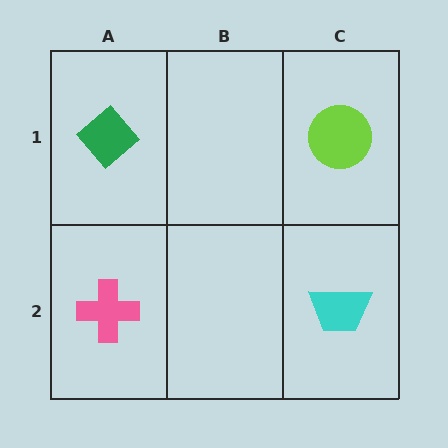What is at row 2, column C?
A cyan trapezoid.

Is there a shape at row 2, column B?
No, that cell is empty.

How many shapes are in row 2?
2 shapes.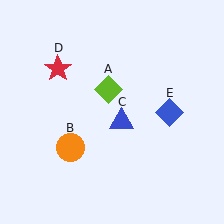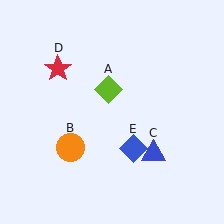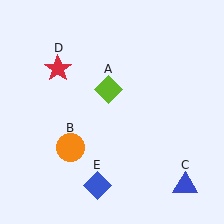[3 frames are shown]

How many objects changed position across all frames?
2 objects changed position: blue triangle (object C), blue diamond (object E).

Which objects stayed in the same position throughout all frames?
Lime diamond (object A) and orange circle (object B) and red star (object D) remained stationary.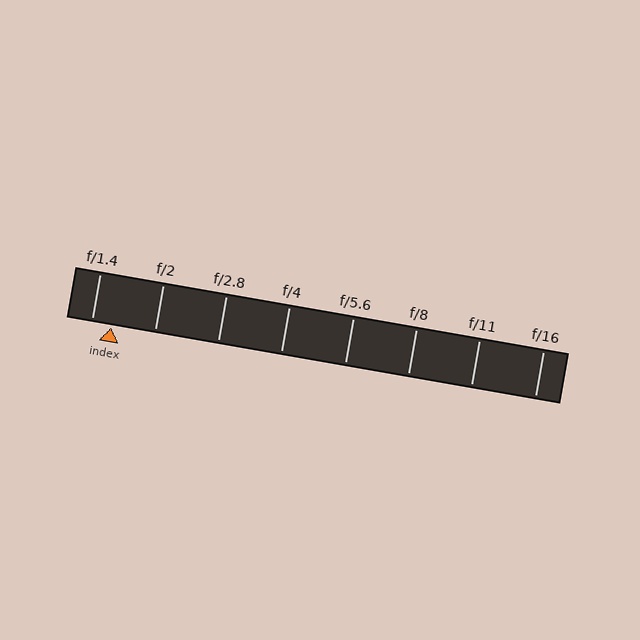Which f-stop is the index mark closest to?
The index mark is closest to f/1.4.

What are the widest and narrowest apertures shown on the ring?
The widest aperture shown is f/1.4 and the narrowest is f/16.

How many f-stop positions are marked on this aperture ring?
There are 8 f-stop positions marked.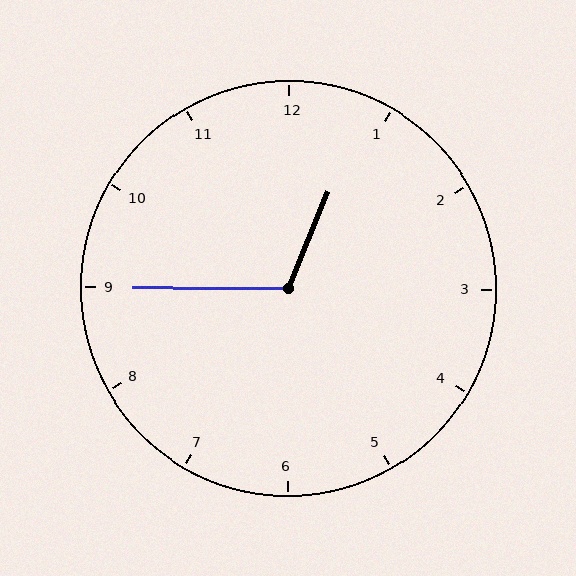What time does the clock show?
12:45.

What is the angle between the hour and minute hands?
Approximately 112 degrees.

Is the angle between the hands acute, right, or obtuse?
It is obtuse.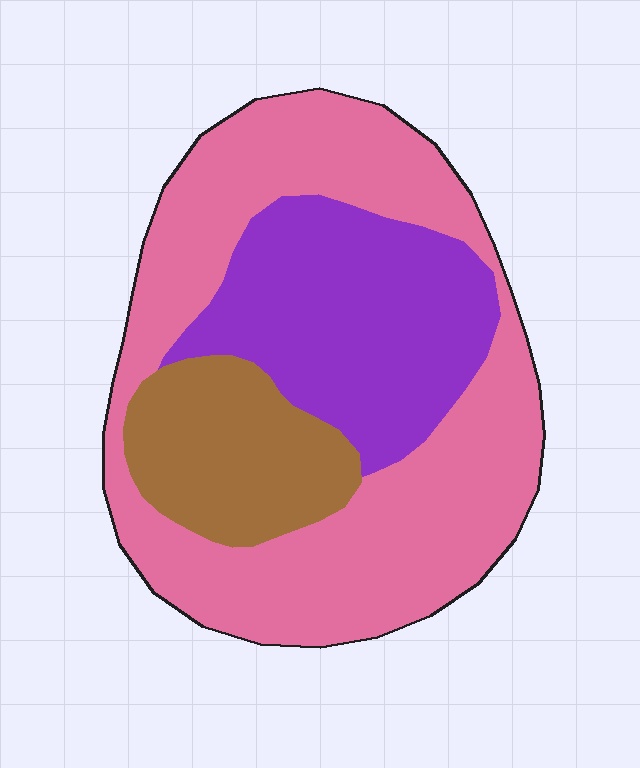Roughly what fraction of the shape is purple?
Purple takes up between a sixth and a third of the shape.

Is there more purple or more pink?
Pink.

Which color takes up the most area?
Pink, at roughly 55%.